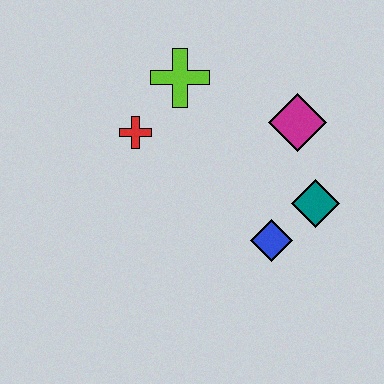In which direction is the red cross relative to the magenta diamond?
The red cross is to the left of the magenta diamond.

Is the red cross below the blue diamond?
No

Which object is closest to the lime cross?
The red cross is closest to the lime cross.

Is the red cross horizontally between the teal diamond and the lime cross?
No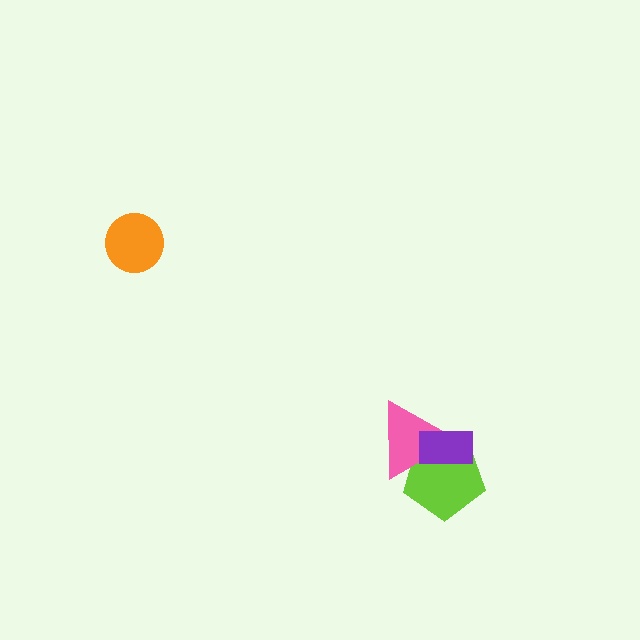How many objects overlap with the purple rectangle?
2 objects overlap with the purple rectangle.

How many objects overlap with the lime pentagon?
2 objects overlap with the lime pentagon.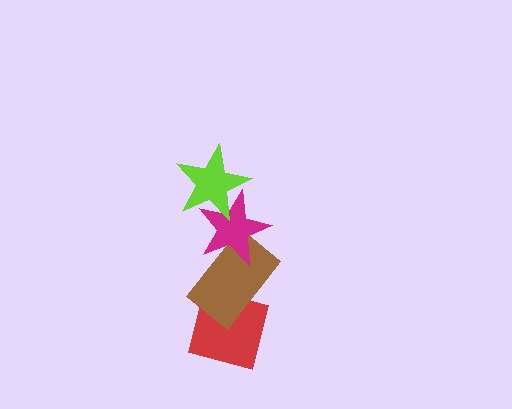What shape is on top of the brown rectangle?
The magenta star is on top of the brown rectangle.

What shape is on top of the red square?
The brown rectangle is on top of the red square.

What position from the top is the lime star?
The lime star is 1st from the top.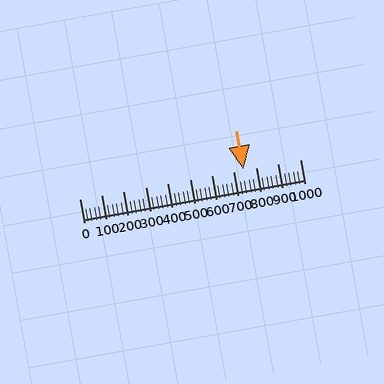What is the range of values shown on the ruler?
The ruler shows values from 0 to 1000.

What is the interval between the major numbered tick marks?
The major tick marks are spaced 100 units apart.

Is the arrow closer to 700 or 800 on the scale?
The arrow is closer to 700.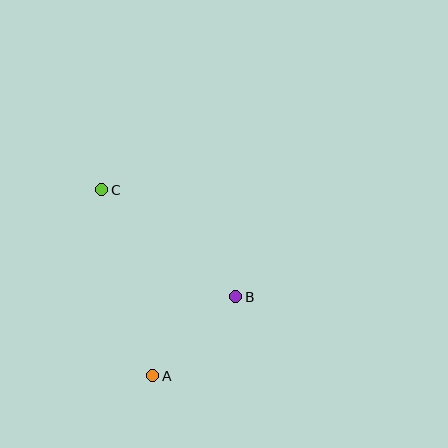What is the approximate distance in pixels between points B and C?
The distance between B and C is approximately 172 pixels.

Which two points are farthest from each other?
Points A and C are farthest from each other.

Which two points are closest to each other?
Points A and B are closest to each other.